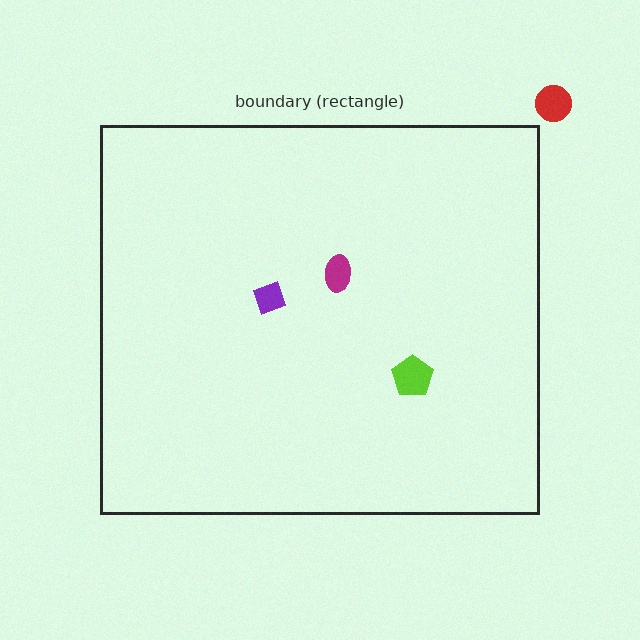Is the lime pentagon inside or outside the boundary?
Inside.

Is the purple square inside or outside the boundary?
Inside.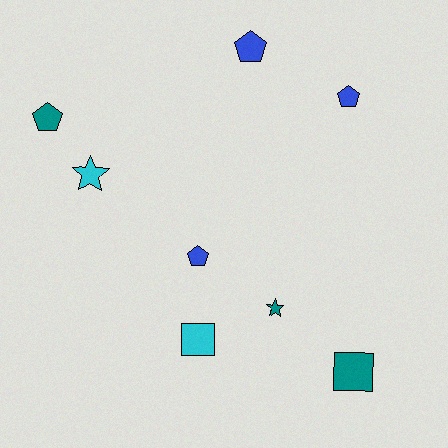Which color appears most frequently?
Teal, with 3 objects.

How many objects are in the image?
There are 8 objects.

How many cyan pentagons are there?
There are no cyan pentagons.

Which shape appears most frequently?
Pentagon, with 4 objects.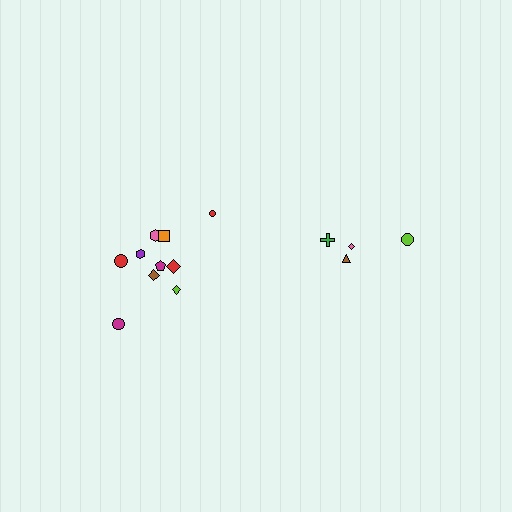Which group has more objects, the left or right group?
The left group.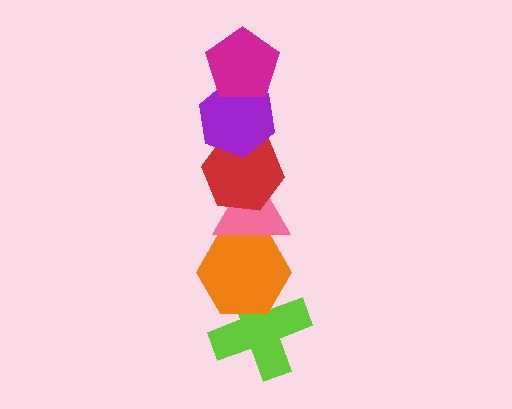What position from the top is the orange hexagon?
The orange hexagon is 5th from the top.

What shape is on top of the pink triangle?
The red hexagon is on top of the pink triangle.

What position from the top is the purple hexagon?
The purple hexagon is 2nd from the top.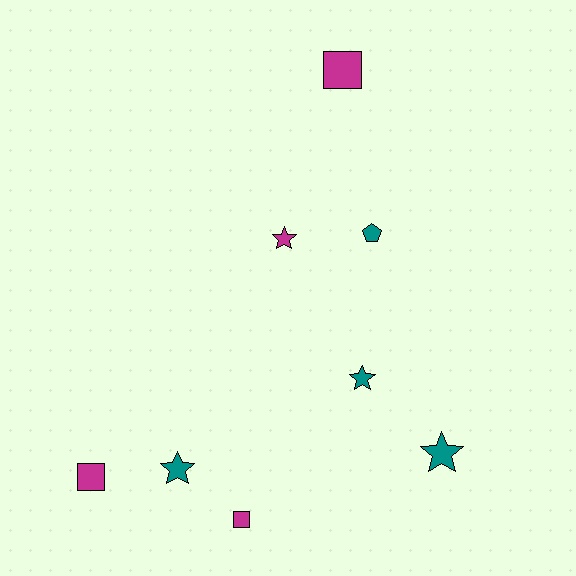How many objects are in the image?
There are 8 objects.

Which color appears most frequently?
Teal, with 4 objects.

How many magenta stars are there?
There is 1 magenta star.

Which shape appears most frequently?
Star, with 4 objects.